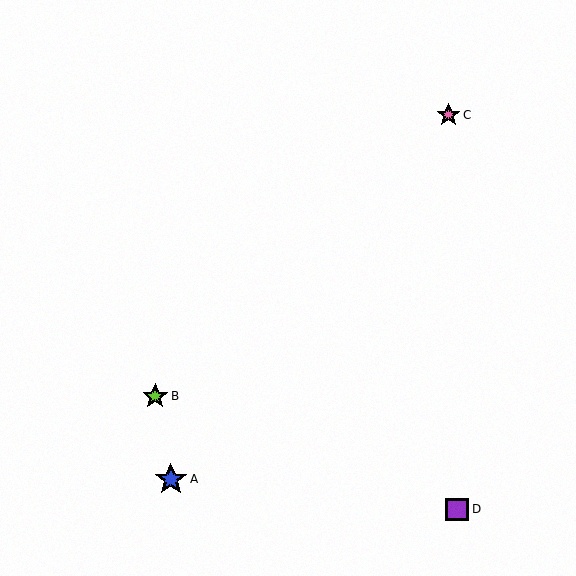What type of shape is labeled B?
Shape B is a lime star.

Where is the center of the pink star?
The center of the pink star is at (449, 115).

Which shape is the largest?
The blue star (labeled A) is the largest.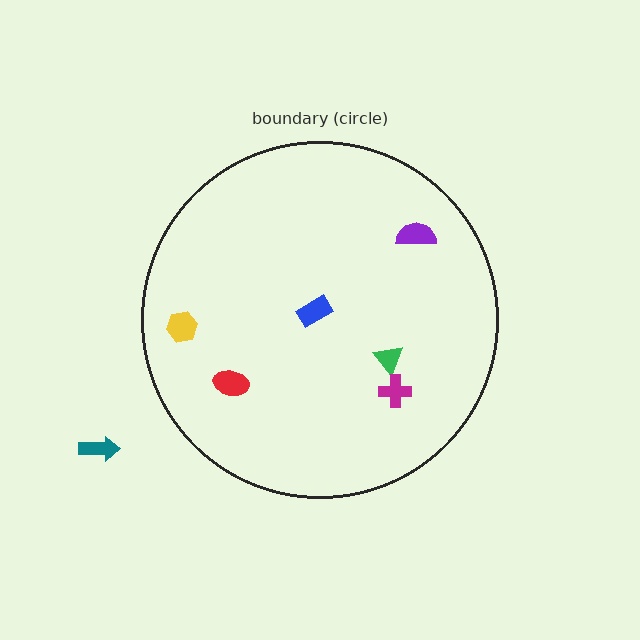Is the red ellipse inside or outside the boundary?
Inside.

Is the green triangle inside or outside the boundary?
Inside.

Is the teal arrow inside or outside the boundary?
Outside.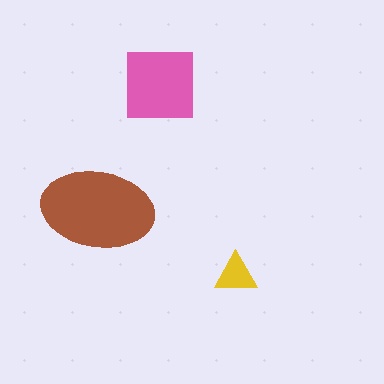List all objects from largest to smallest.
The brown ellipse, the pink square, the yellow triangle.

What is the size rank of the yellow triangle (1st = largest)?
3rd.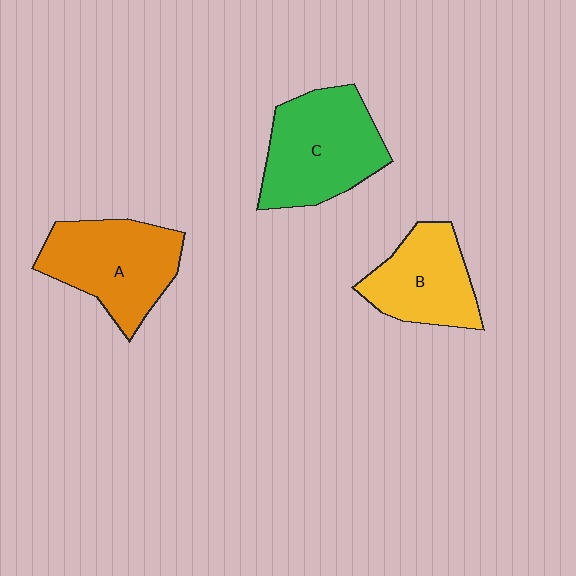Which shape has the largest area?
Shape C (green).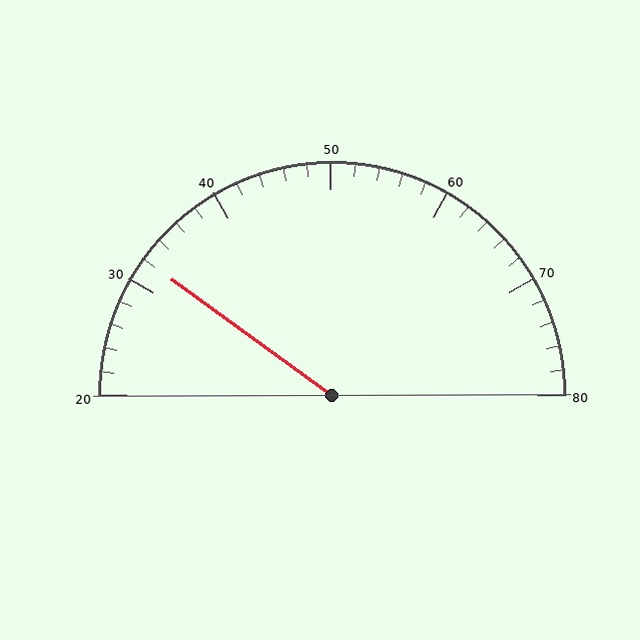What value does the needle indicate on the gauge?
The needle indicates approximately 32.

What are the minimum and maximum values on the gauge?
The gauge ranges from 20 to 80.